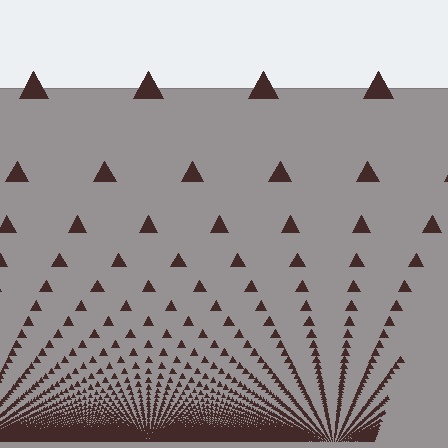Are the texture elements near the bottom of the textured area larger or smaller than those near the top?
Smaller. The gradient is inverted — elements near the bottom are smaller and denser.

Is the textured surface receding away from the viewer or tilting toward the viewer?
The surface appears to tilt toward the viewer. Texture elements get larger and sparser toward the top.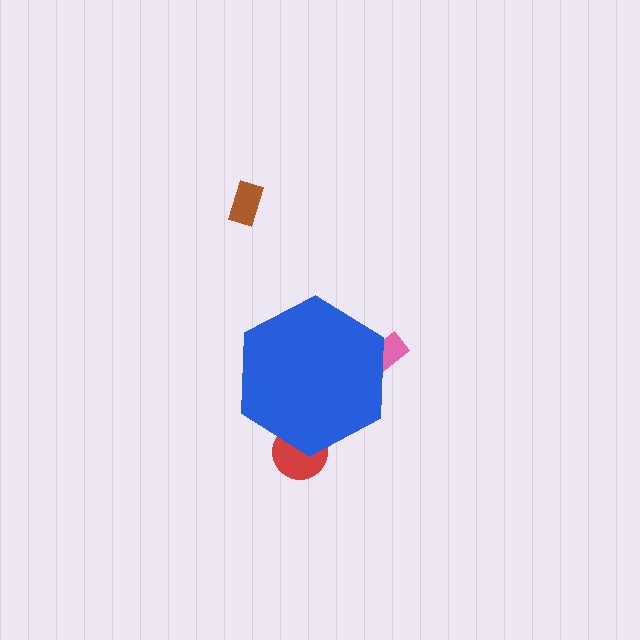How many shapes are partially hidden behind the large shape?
2 shapes are partially hidden.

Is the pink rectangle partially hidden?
Yes, the pink rectangle is partially hidden behind the blue hexagon.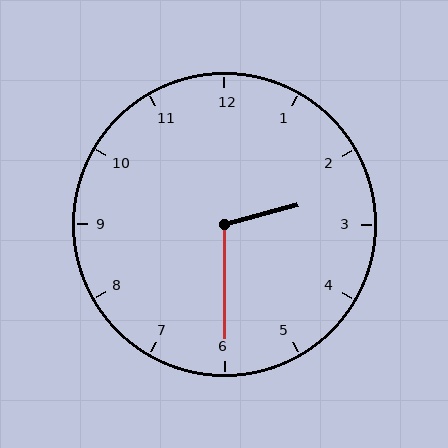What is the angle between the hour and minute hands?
Approximately 105 degrees.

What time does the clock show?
2:30.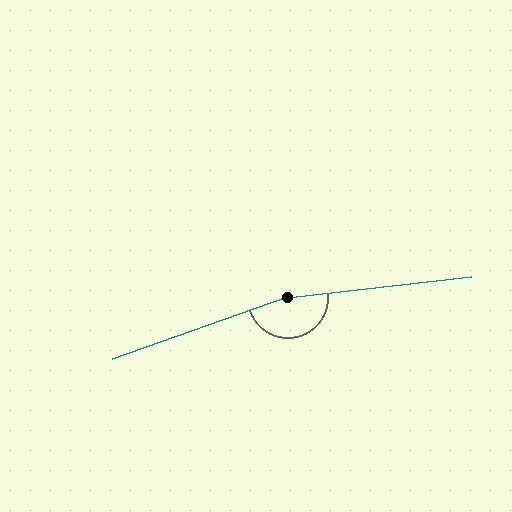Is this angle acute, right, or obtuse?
It is obtuse.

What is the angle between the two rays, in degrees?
Approximately 167 degrees.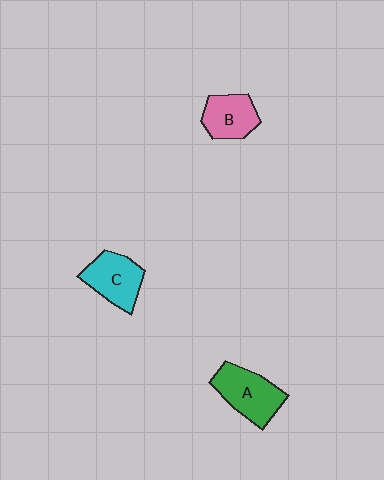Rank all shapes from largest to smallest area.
From largest to smallest: A (green), C (cyan), B (pink).